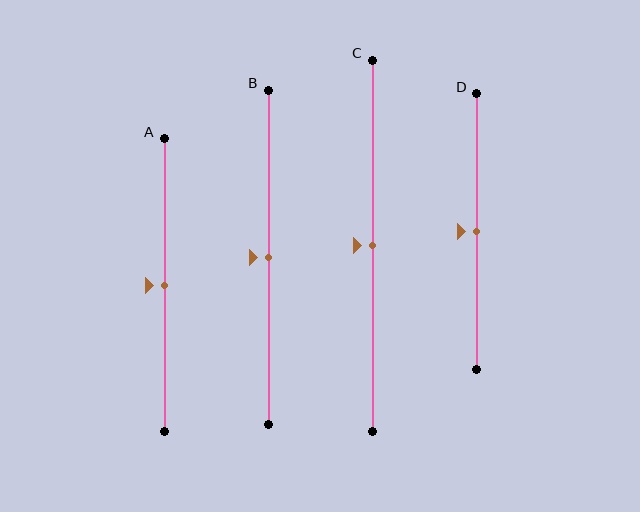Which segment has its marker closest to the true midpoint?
Segment A has its marker closest to the true midpoint.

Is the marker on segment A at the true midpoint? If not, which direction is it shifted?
Yes, the marker on segment A is at the true midpoint.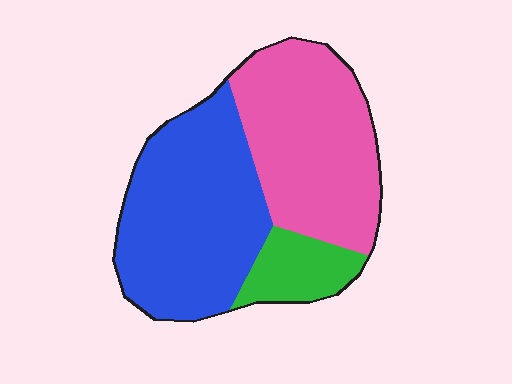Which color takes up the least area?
Green, at roughly 10%.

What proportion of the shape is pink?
Pink takes up about two fifths (2/5) of the shape.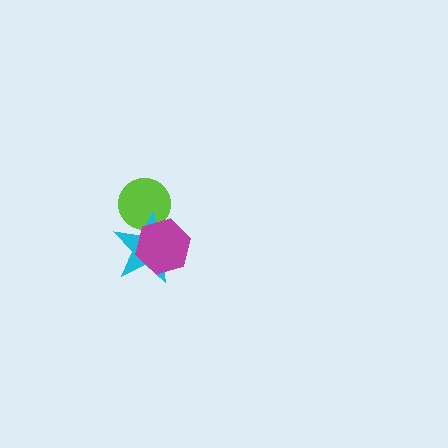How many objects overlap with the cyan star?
2 objects overlap with the cyan star.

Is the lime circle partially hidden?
Yes, it is partially covered by another shape.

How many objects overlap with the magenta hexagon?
2 objects overlap with the magenta hexagon.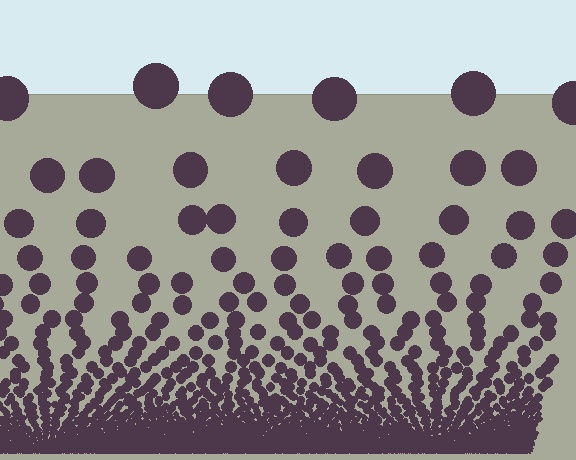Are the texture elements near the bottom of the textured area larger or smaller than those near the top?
Smaller. The gradient is inverted — elements near the bottom are smaller and denser.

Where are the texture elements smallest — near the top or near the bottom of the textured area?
Near the bottom.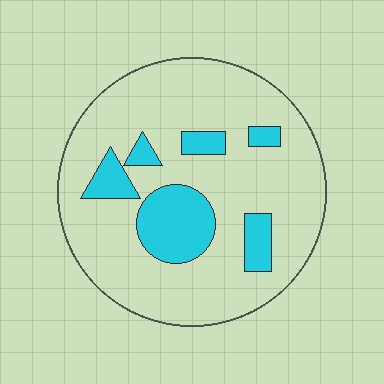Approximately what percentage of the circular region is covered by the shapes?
Approximately 20%.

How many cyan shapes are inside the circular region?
6.